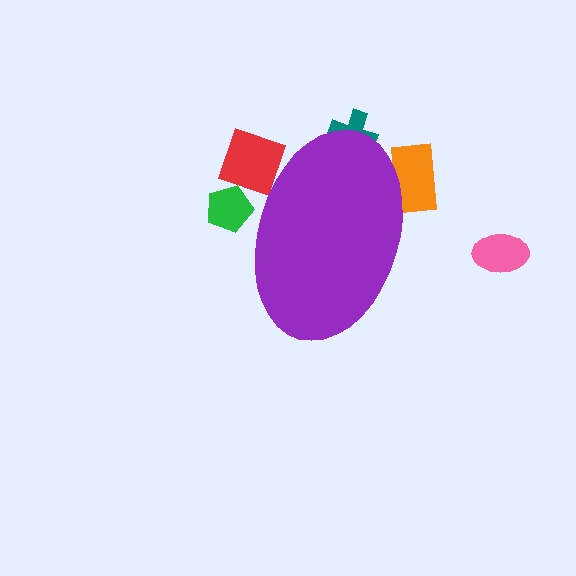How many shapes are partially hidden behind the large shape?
4 shapes are partially hidden.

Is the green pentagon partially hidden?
Yes, the green pentagon is partially hidden behind the purple ellipse.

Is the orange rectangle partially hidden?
Yes, the orange rectangle is partially hidden behind the purple ellipse.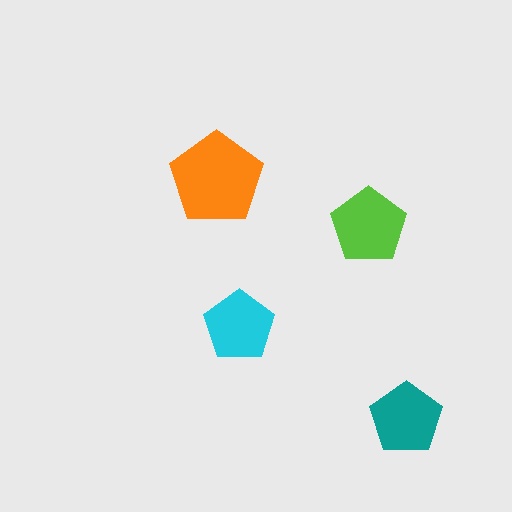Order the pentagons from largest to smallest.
the orange one, the lime one, the teal one, the cyan one.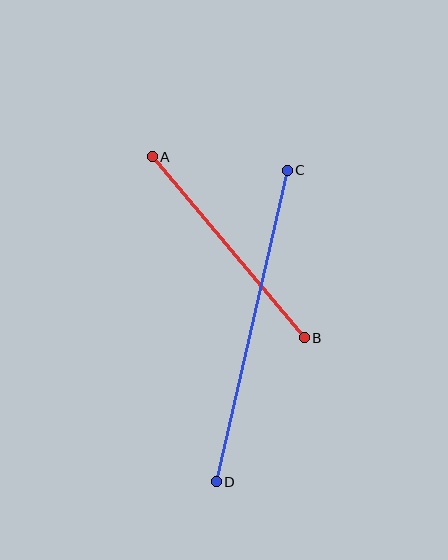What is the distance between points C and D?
The distance is approximately 319 pixels.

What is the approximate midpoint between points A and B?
The midpoint is at approximately (228, 247) pixels.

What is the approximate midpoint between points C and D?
The midpoint is at approximately (252, 326) pixels.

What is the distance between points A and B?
The distance is approximately 237 pixels.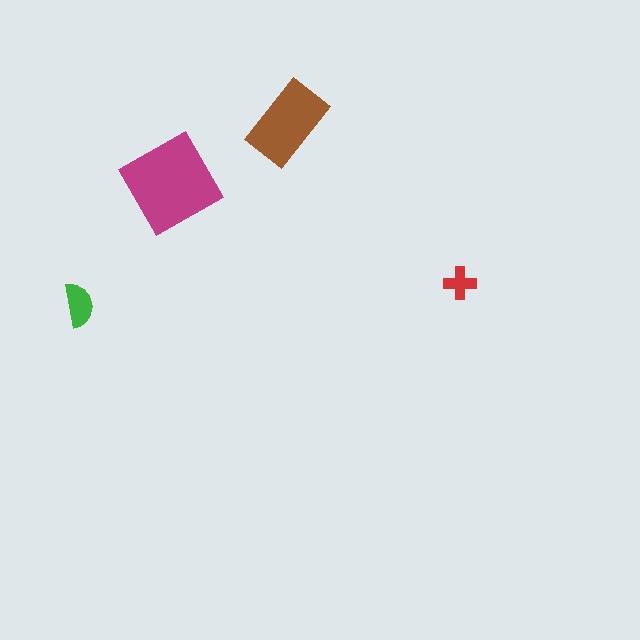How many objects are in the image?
There are 4 objects in the image.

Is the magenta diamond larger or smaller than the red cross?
Larger.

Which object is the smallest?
The red cross.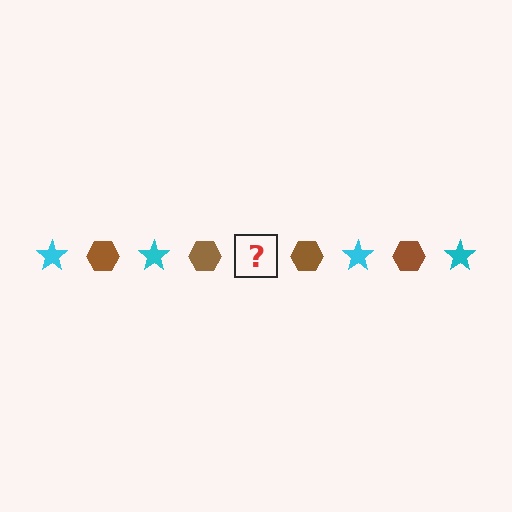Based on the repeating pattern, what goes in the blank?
The blank should be a cyan star.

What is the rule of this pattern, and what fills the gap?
The rule is that the pattern alternates between cyan star and brown hexagon. The gap should be filled with a cyan star.